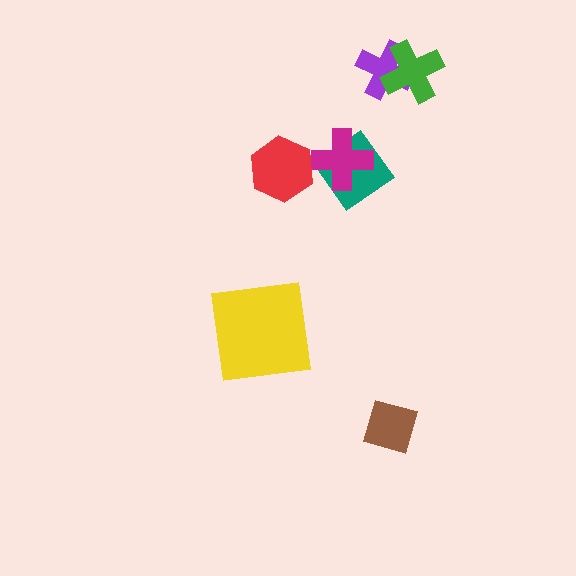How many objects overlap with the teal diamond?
1 object overlaps with the teal diamond.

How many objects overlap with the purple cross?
1 object overlaps with the purple cross.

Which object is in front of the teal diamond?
The magenta cross is in front of the teal diamond.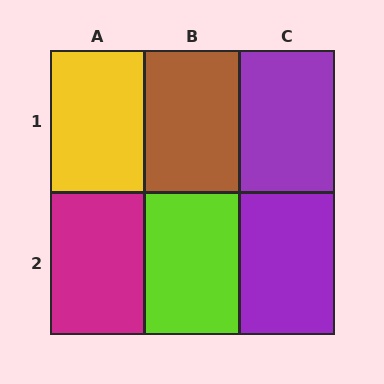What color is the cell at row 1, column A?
Yellow.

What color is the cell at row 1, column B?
Brown.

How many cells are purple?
2 cells are purple.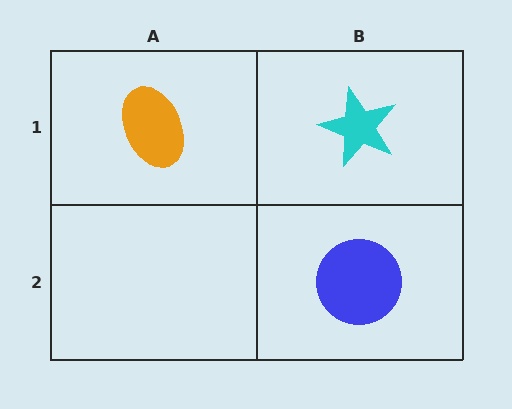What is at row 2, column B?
A blue circle.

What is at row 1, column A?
An orange ellipse.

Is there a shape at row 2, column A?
No, that cell is empty.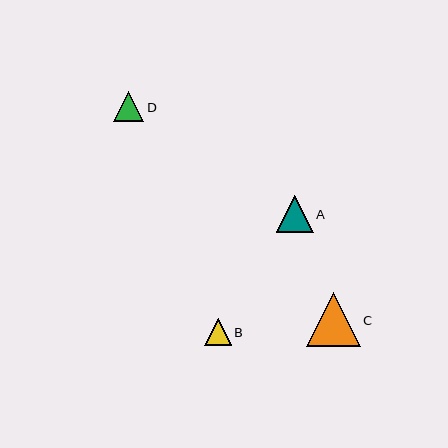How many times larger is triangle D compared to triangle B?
Triangle D is approximately 1.1 times the size of triangle B.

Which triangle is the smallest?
Triangle B is the smallest with a size of approximately 27 pixels.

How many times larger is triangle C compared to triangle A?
Triangle C is approximately 1.5 times the size of triangle A.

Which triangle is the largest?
Triangle C is the largest with a size of approximately 53 pixels.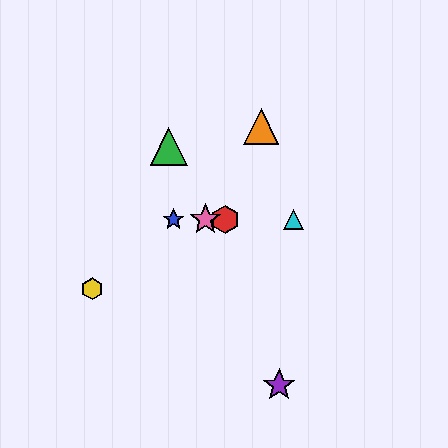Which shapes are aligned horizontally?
The red hexagon, the blue star, the cyan triangle, the pink star are aligned horizontally.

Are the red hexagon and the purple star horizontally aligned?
No, the red hexagon is at y≈219 and the purple star is at y≈385.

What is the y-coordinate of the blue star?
The blue star is at y≈219.